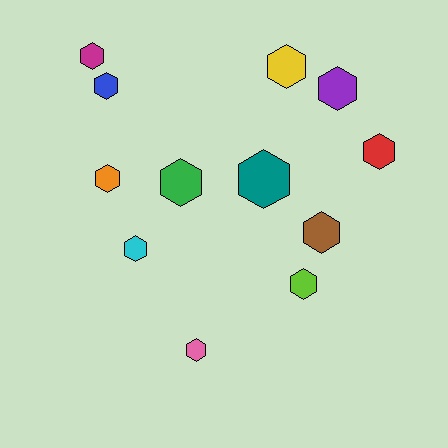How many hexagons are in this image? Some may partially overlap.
There are 12 hexagons.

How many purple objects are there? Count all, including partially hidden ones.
There is 1 purple object.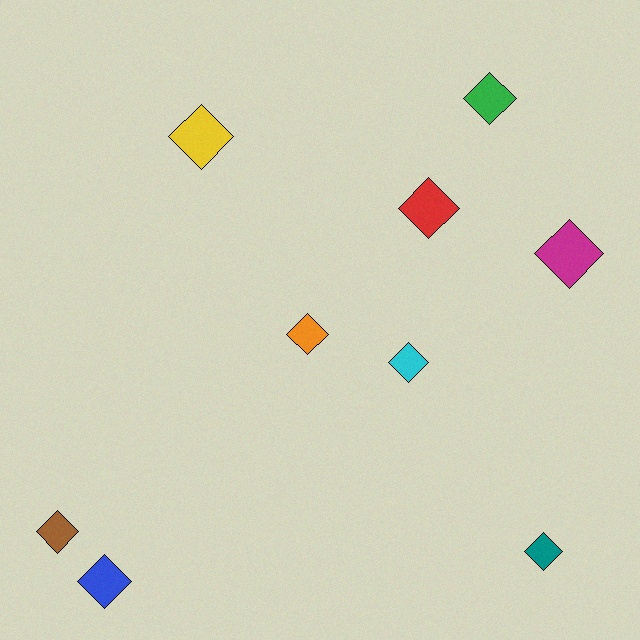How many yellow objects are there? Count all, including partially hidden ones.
There is 1 yellow object.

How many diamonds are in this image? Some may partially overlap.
There are 9 diamonds.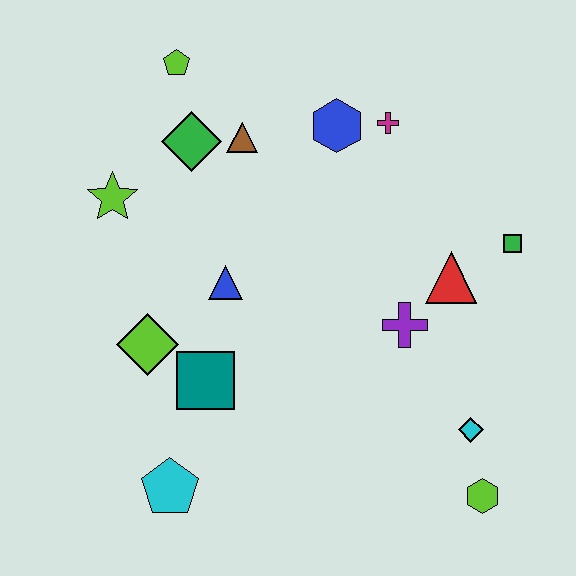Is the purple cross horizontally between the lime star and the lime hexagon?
Yes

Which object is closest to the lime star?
The green diamond is closest to the lime star.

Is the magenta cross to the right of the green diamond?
Yes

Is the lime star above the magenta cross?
No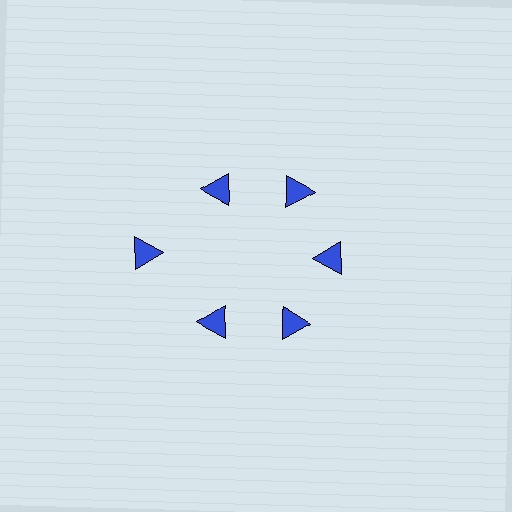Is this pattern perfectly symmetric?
No. The 6 blue triangles are arranged in a ring, but one element near the 9 o'clock position is pushed outward from the center, breaking the 6-fold rotational symmetry.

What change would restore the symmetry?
The symmetry would be restored by moving it inward, back onto the ring so that all 6 triangles sit at equal angles and equal distance from the center.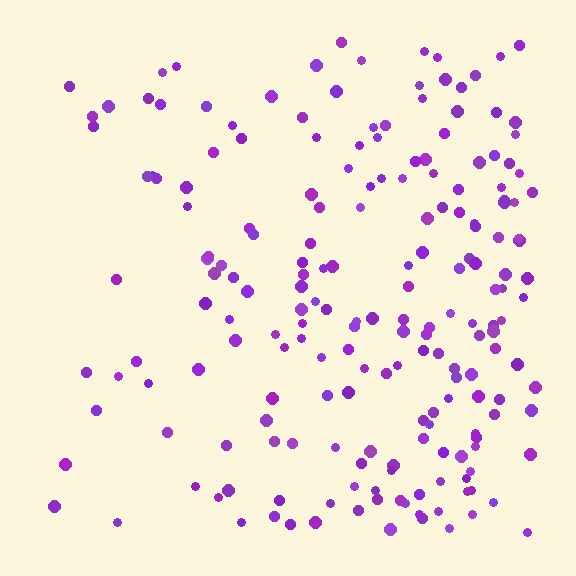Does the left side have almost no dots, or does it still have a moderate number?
Still a moderate number, just noticeably fewer than the right.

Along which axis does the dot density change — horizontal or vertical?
Horizontal.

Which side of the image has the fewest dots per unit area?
The left.